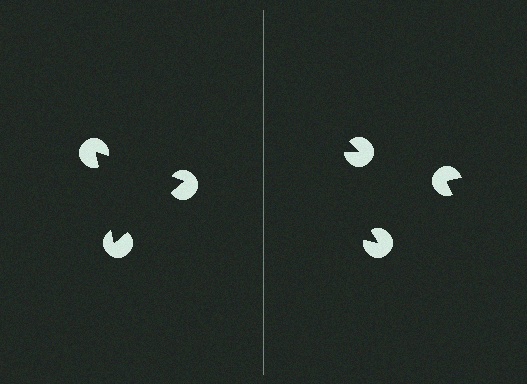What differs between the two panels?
The pac-man discs are positioned identically on both sides; only the wedge orientations differ. On the left they align to a triangle; on the right they are misaligned.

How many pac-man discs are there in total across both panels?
6 — 3 on each side.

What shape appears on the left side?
An illusory triangle.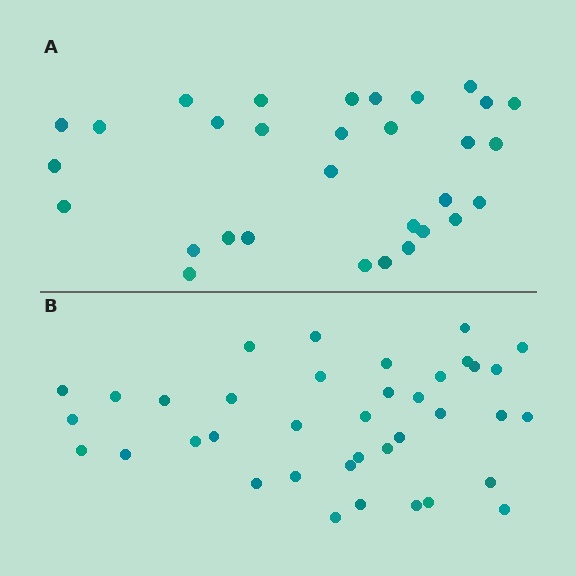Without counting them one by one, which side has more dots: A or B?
Region B (the bottom region) has more dots.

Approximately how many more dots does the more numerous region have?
Region B has roughly 8 or so more dots than region A.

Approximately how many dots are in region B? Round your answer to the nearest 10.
About 40 dots. (The exact count is 38, which rounds to 40.)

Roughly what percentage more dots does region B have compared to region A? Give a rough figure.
About 25% more.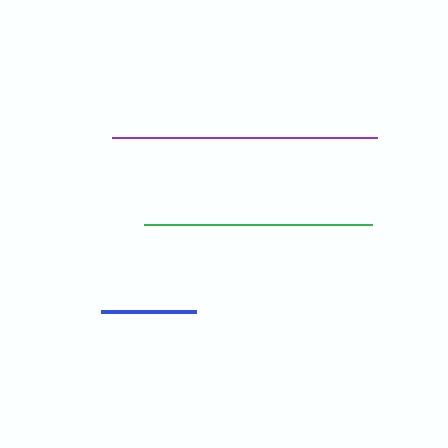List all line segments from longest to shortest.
From longest to shortest: purple, green, blue.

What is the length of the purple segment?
The purple segment is approximately 265 pixels long.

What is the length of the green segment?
The green segment is approximately 228 pixels long.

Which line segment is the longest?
The purple line is the longest at approximately 265 pixels.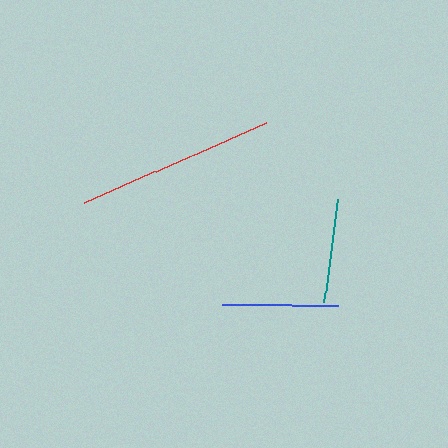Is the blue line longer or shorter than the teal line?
The blue line is longer than the teal line.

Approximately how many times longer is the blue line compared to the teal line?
The blue line is approximately 1.1 times the length of the teal line.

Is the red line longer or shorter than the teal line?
The red line is longer than the teal line.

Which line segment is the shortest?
The teal line is the shortest at approximately 103 pixels.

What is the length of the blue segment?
The blue segment is approximately 117 pixels long.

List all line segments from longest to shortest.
From longest to shortest: red, blue, teal.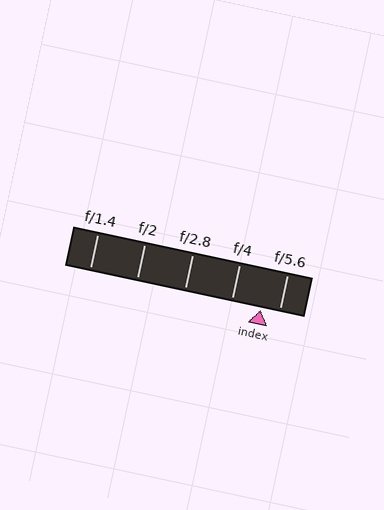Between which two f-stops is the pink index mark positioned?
The index mark is between f/4 and f/5.6.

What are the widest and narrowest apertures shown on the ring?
The widest aperture shown is f/1.4 and the narrowest is f/5.6.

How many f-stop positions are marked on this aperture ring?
There are 5 f-stop positions marked.